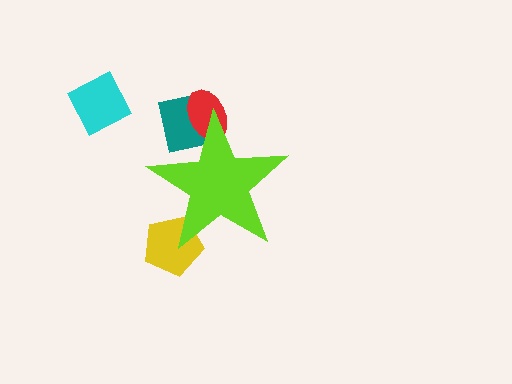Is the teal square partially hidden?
Yes, the teal square is partially hidden behind the lime star.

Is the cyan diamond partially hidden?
No, the cyan diamond is fully visible.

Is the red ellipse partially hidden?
Yes, the red ellipse is partially hidden behind the lime star.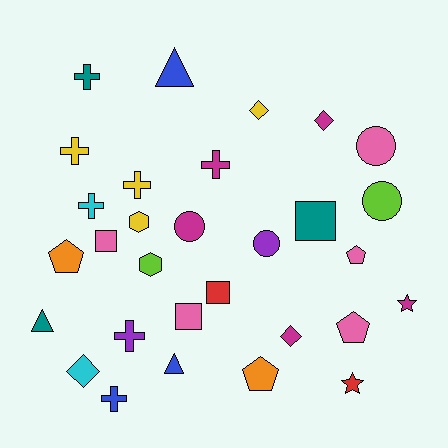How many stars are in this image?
There are 2 stars.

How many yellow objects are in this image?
There are 4 yellow objects.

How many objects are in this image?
There are 30 objects.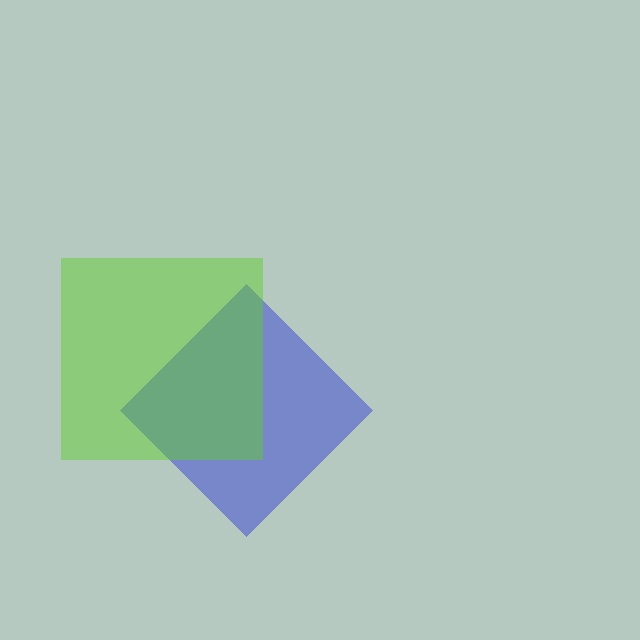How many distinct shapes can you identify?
There are 2 distinct shapes: a blue diamond, a lime square.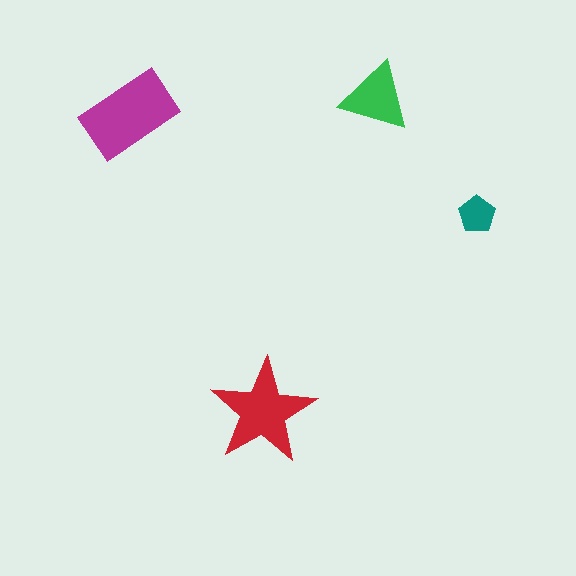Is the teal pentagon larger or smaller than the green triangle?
Smaller.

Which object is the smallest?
The teal pentagon.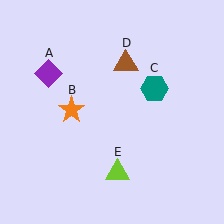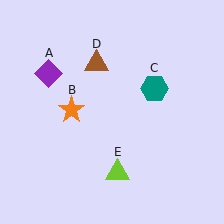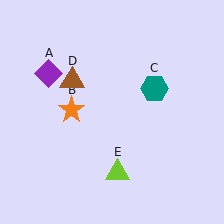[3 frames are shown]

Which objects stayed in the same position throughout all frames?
Purple diamond (object A) and orange star (object B) and teal hexagon (object C) and lime triangle (object E) remained stationary.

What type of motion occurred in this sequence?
The brown triangle (object D) rotated counterclockwise around the center of the scene.